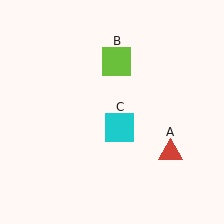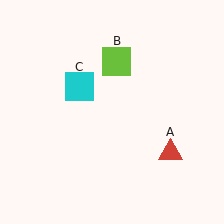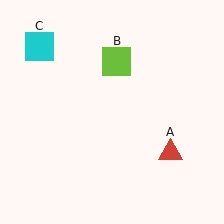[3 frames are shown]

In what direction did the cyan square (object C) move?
The cyan square (object C) moved up and to the left.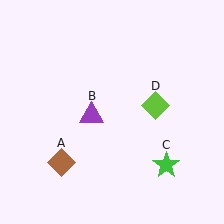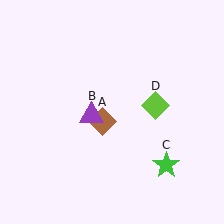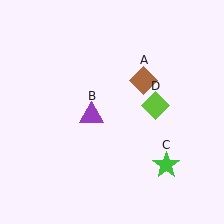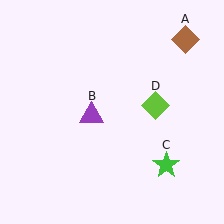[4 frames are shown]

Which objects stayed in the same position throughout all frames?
Purple triangle (object B) and green star (object C) and lime diamond (object D) remained stationary.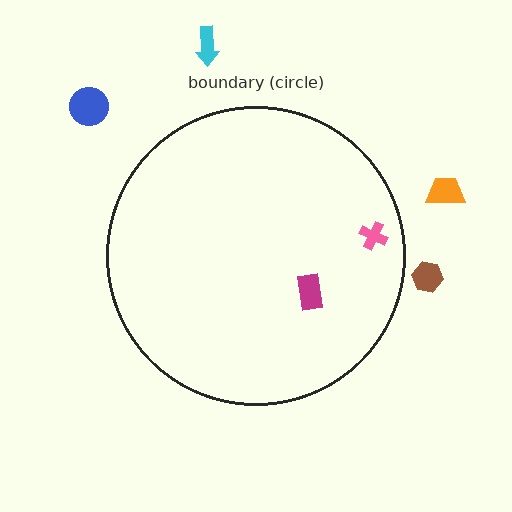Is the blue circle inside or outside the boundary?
Outside.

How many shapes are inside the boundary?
2 inside, 4 outside.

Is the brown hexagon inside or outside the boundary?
Outside.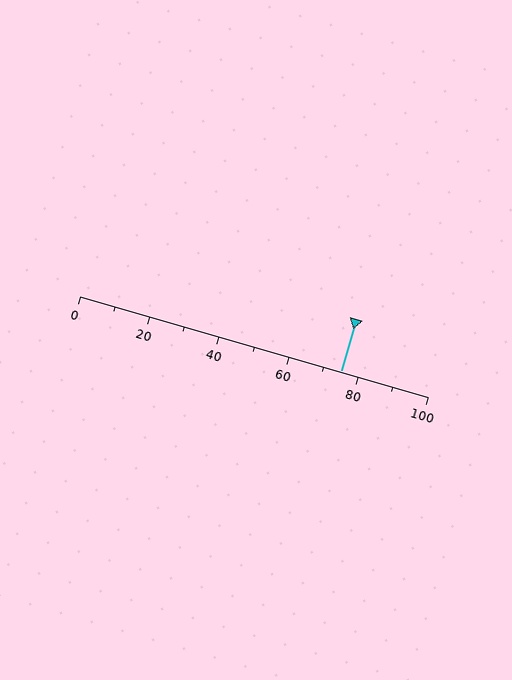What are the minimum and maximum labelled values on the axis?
The axis runs from 0 to 100.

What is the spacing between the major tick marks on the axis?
The major ticks are spaced 20 apart.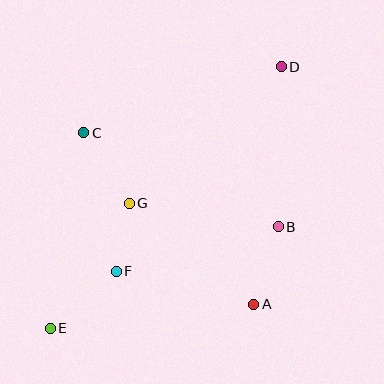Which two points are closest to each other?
Points F and G are closest to each other.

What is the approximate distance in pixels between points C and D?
The distance between C and D is approximately 209 pixels.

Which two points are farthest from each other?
Points D and E are farthest from each other.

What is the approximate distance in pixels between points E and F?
The distance between E and F is approximately 88 pixels.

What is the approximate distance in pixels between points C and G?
The distance between C and G is approximately 84 pixels.